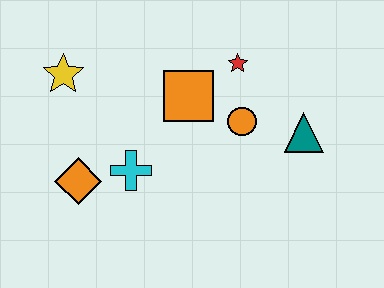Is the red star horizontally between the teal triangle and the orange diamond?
Yes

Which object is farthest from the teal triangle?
The yellow star is farthest from the teal triangle.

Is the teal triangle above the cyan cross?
Yes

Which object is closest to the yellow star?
The orange diamond is closest to the yellow star.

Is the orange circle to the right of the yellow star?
Yes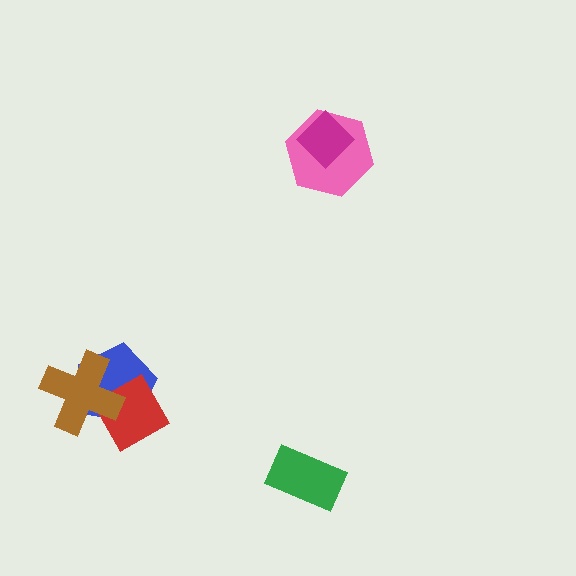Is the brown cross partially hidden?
No, no other shape covers it.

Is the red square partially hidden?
Yes, it is partially covered by another shape.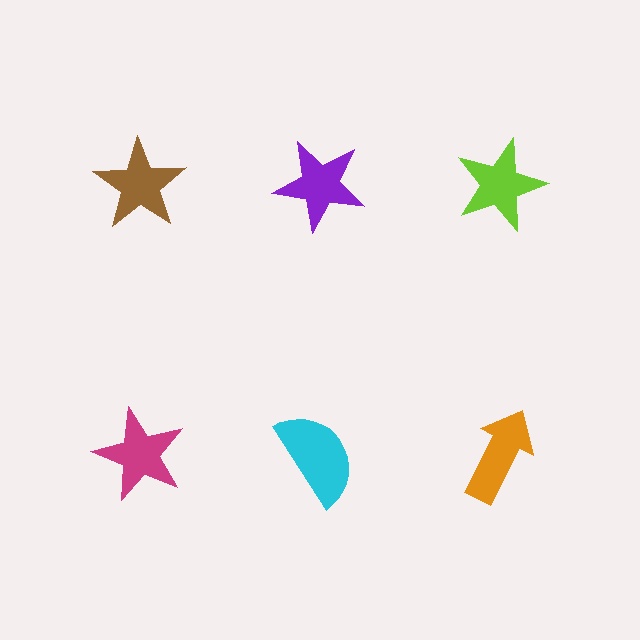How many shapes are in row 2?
3 shapes.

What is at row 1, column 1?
A brown star.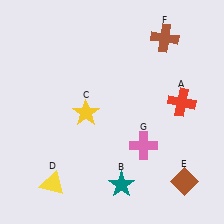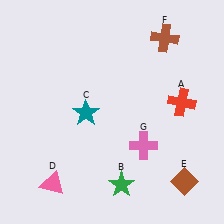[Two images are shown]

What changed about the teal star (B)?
In Image 1, B is teal. In Image 2, it changed to green.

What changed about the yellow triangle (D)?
In Image 1, D is yellow. In Image 2, it changed to pink.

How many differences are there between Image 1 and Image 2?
There are 3 differences between the two images.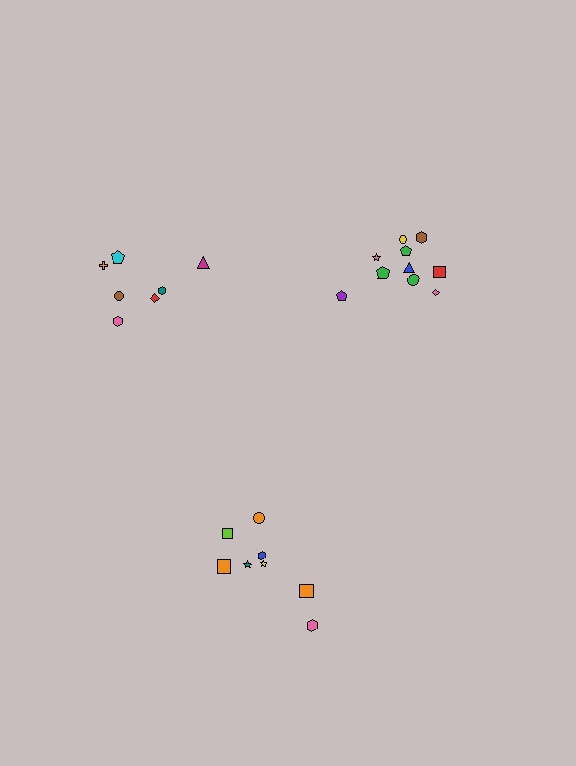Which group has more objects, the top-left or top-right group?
The top-right group.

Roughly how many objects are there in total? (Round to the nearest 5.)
Roughly 25 objects in total.